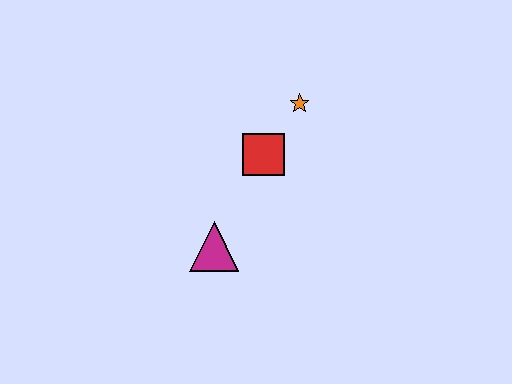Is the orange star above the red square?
Yes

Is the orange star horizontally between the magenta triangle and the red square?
No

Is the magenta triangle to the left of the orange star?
Yes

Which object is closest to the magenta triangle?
The red square is closest to the magenta triangle.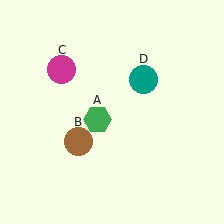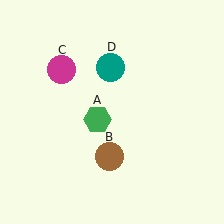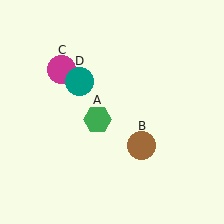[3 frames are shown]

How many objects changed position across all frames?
2 objects changed position: brown circle (object B), teal circle (object D).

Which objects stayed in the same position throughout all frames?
Green hexagon (object A) and magenta circle (object C) remained stationary.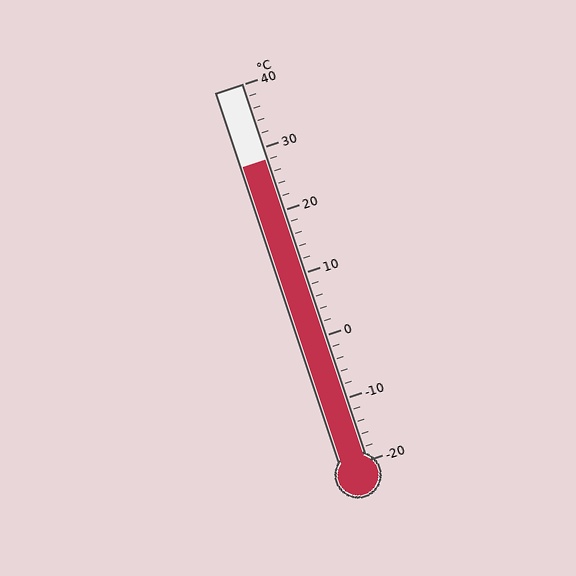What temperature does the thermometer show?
The thermometer shows approximately 28°C.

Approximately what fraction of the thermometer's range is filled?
The thermometer is filled to approximately 80% of its range.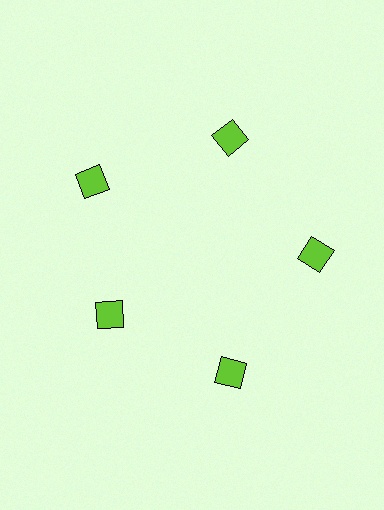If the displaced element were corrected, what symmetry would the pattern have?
It would have 5-fold rotational symmetry — the pattern would map onto itself every 72 degrees.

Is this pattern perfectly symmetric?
No. The 5 lime squares are arranged in a ring, but one element near the 8 o'clock position is pulled inward toward the center, breaking the 5-fold rotational symmetry.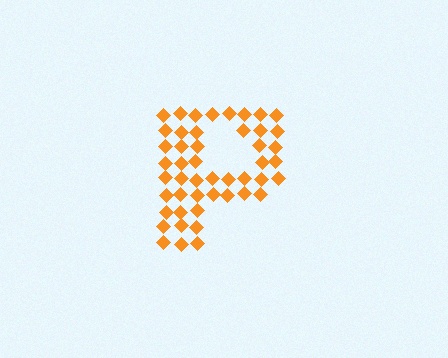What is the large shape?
The large shape is the letter P.